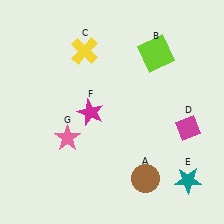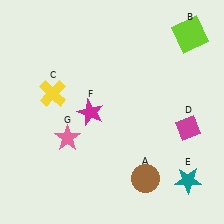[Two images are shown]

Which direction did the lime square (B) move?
The lime square (B) moved right.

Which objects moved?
The objects that moved are: the lime square (B), the yellow cross (C).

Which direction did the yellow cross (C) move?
The yellow cross (C) moved down.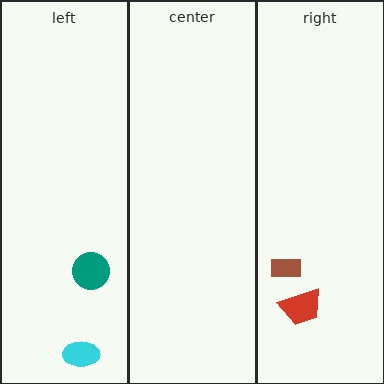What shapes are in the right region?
The red trapezoid, the brown rectangle.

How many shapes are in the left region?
2.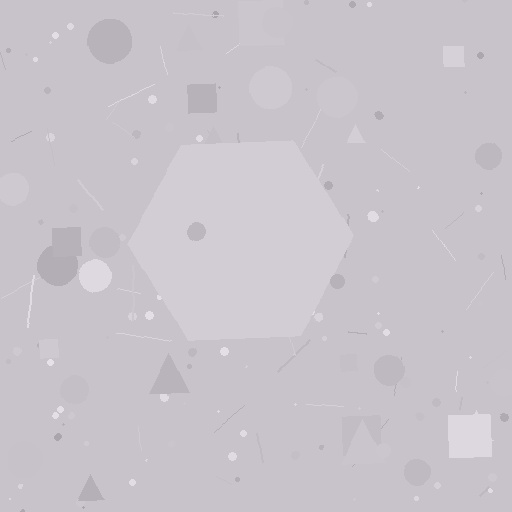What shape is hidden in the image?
A hexagon is hidden in the image.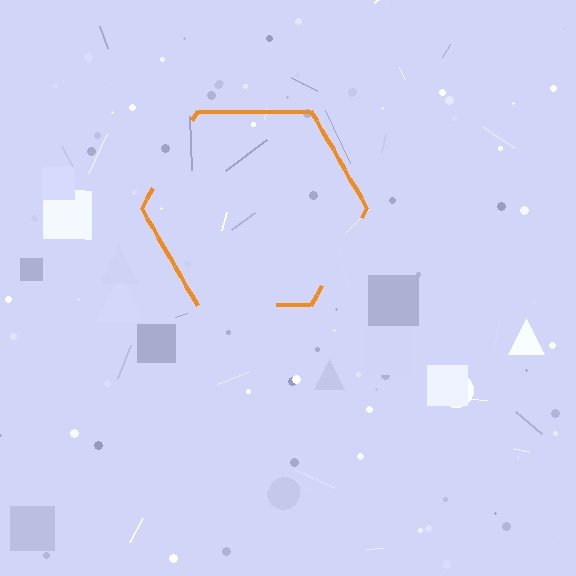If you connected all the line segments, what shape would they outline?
They would outline a hexagon.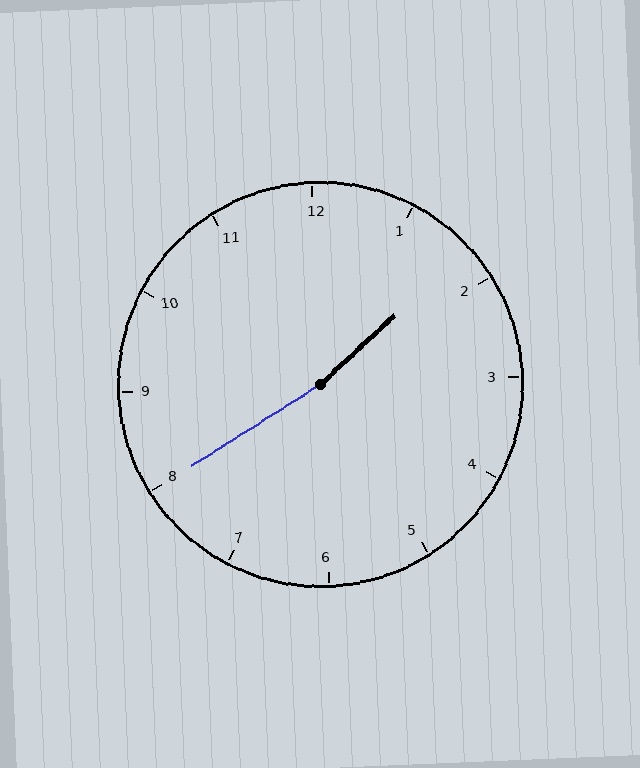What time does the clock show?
1:40.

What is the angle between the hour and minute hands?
Approximately 170 degrees.